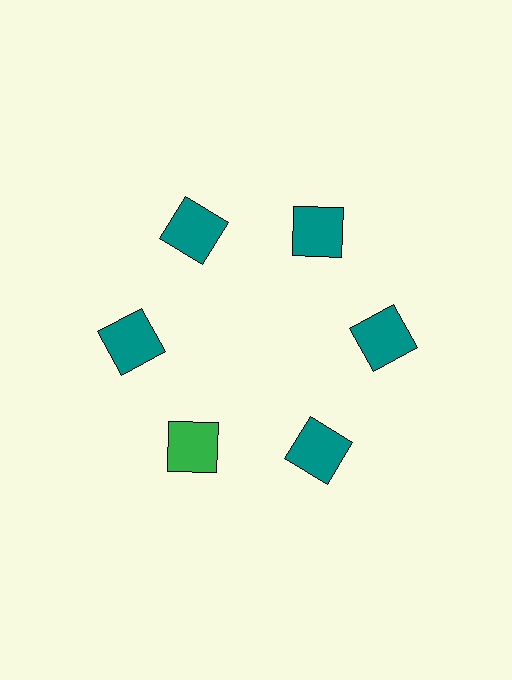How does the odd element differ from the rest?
It has a different color: green instead of teal.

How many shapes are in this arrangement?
There are 6 shapes arranged in a ring pattern.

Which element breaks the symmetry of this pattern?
The green square at roughly the 7 o'clock position breaks the symmetry. All other shapes are teal squares.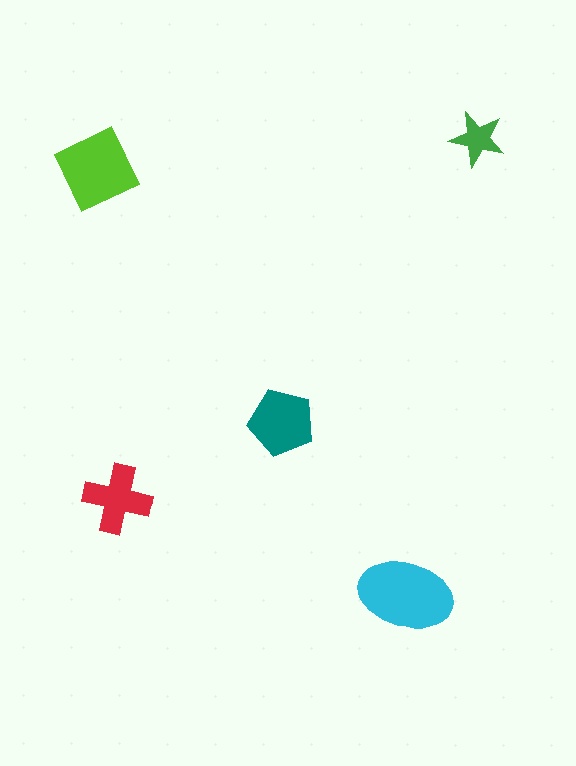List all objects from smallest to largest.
The green star, the red cross, the teal pentagon, the lime square, the cyan ellipse.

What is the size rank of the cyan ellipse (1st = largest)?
1st.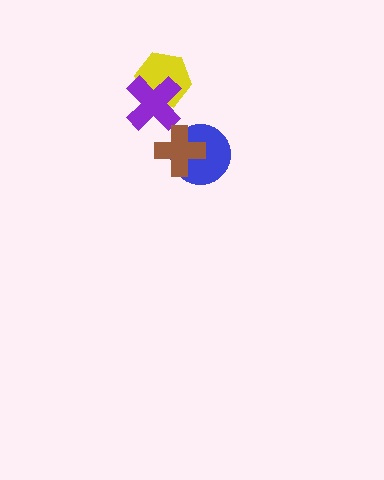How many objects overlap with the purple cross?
1 object overlaps with the purple cross.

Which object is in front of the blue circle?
The brown cross is in front of the blue circle.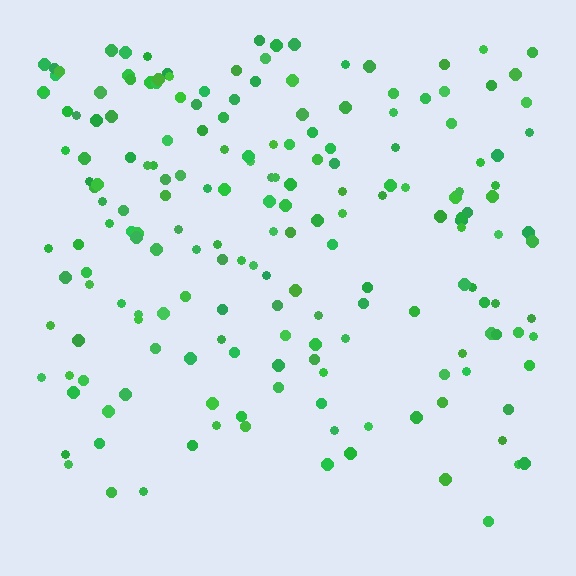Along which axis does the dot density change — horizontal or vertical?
Vertical.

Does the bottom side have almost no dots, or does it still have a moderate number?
Still a moderate number, just noticeably fewer than the top.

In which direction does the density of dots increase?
From bottom to top, with the top side densest.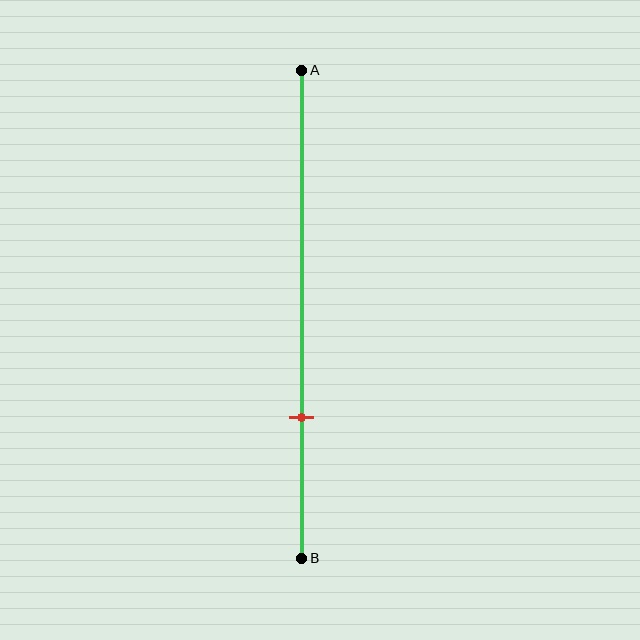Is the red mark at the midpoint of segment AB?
No, the mark is at about 70% from A, not at the 50% midpoint.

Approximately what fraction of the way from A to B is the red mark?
The red mark is approximately 70% of the way from A to B.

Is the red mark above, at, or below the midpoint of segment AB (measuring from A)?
The red mark is below the midpoint of segment AB.